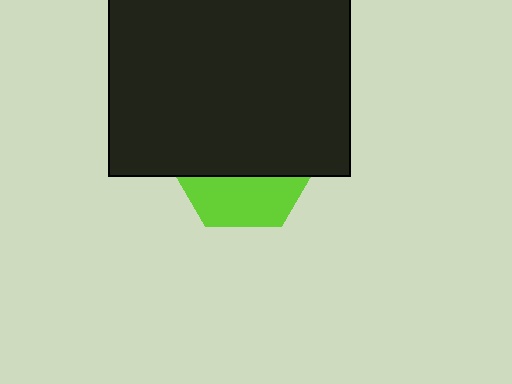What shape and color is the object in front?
The object in front is a black rectangle.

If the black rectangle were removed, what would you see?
You would see the complete lime hexagon.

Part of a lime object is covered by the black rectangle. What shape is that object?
It is a hexagon.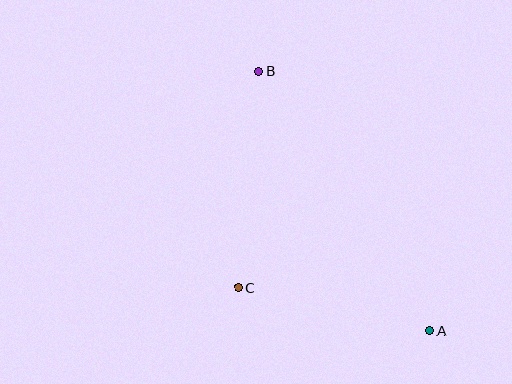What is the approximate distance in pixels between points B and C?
The distance between B and C is approximately 217 pixels.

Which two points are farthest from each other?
Points A and B are farthest from each other.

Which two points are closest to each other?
Points A and C are closest to each other.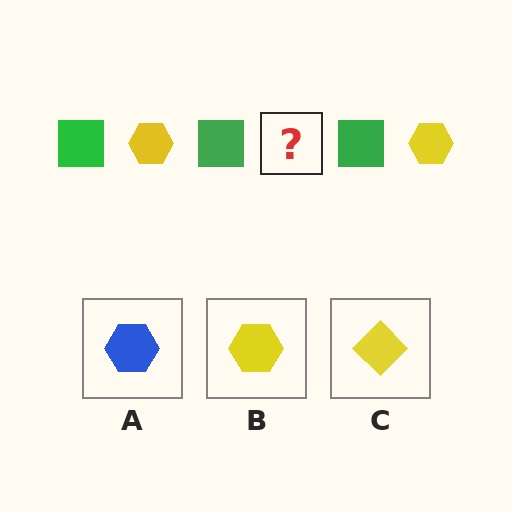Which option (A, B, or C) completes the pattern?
B.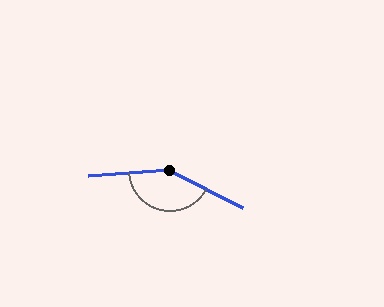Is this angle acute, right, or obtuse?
It is obtuse.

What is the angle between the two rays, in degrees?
Approximately 149 degrees.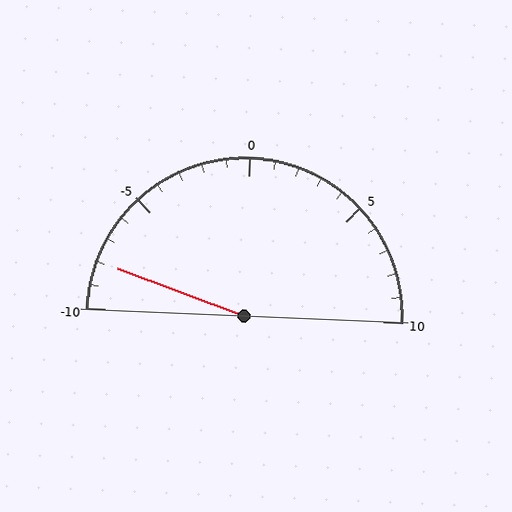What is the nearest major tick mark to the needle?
The nearest major tick mark is -10.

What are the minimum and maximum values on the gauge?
The gauge ranges from -10 to 10.